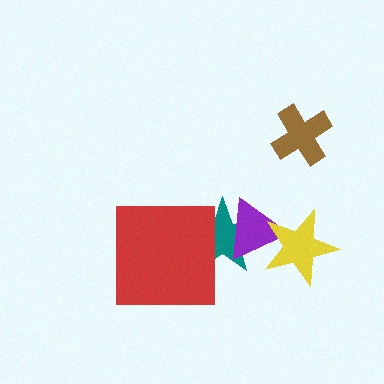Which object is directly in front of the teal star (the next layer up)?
The purple triangle is directly in front of the teal star.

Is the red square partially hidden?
No, no other shape covers it.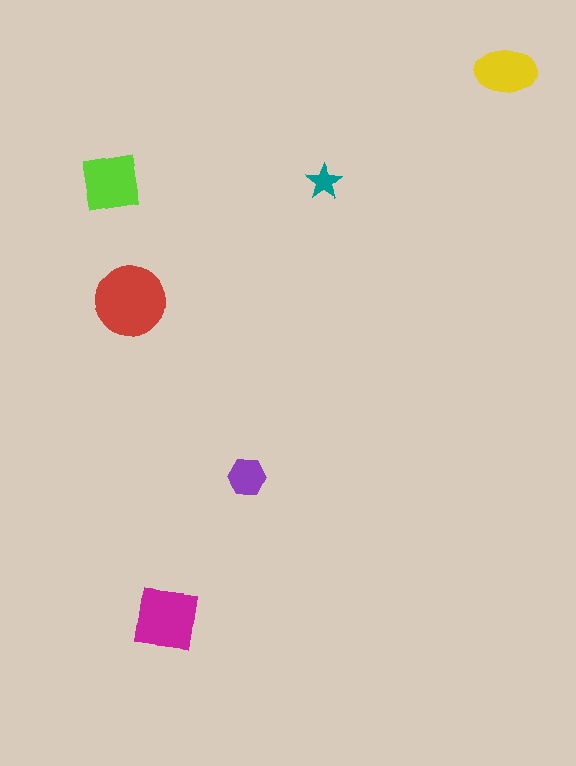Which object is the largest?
The red circle.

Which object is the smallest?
The teal star.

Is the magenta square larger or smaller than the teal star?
Larger.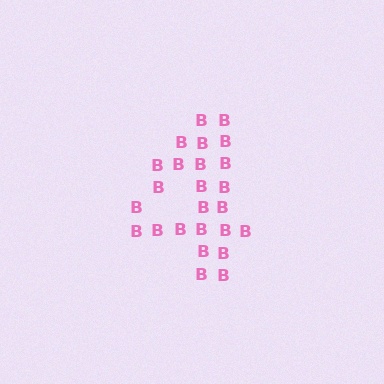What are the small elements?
The small elements are letter B's.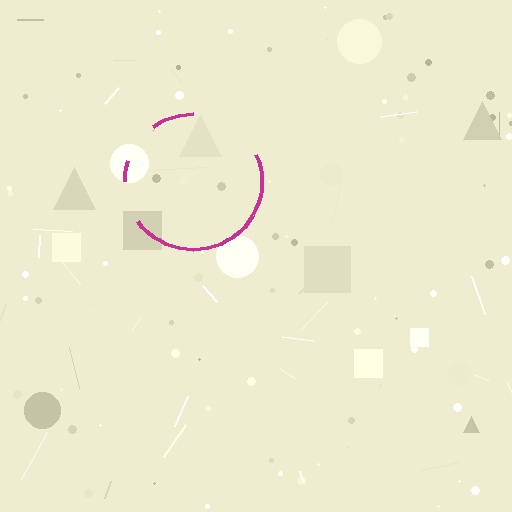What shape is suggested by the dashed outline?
The dashed outline suggests a circle.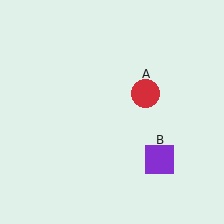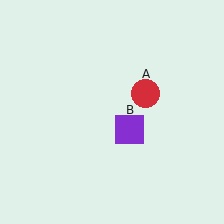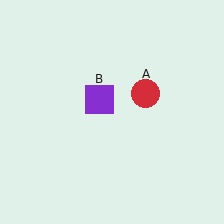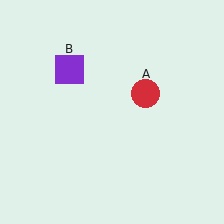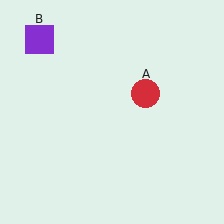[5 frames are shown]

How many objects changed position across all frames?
1 object changed position: purple square (object B).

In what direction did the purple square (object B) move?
The purple square (object B) moved up and to the left.